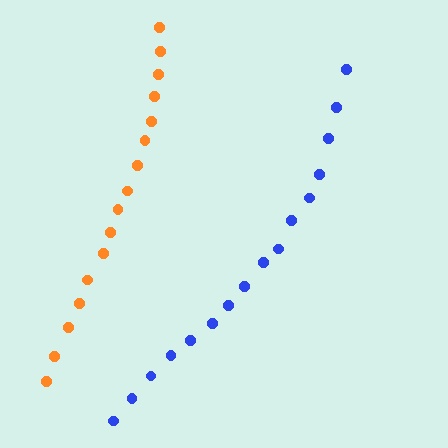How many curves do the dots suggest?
There are 2 distinct paths.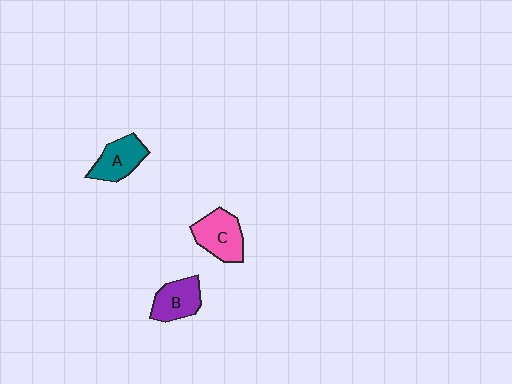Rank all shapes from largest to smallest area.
From largest to smallest: C (pink), A (teal), B (purple).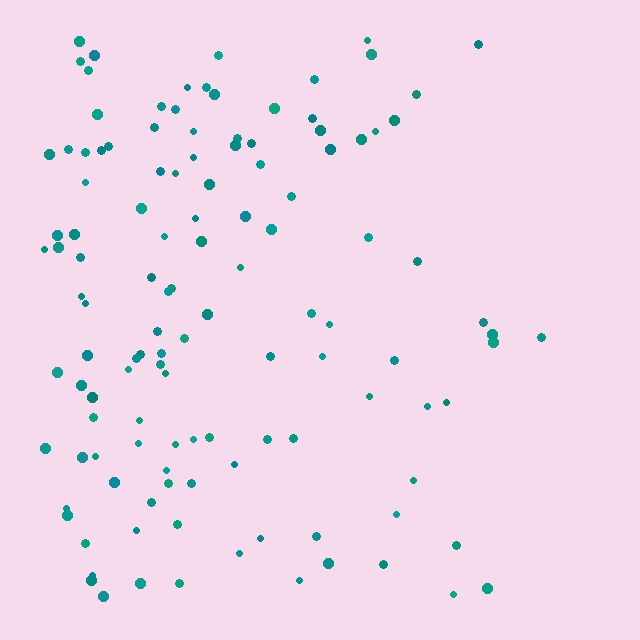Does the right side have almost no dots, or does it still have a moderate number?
Still a moderate number, just noticeably fewer than the left.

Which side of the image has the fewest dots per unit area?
The right.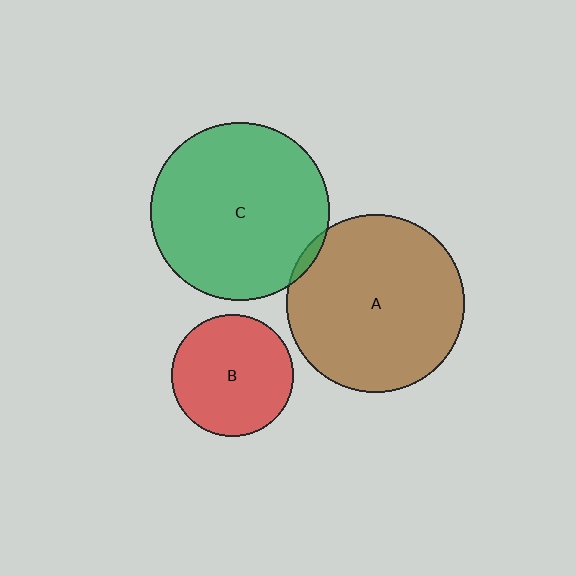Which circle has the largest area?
Circle C (green).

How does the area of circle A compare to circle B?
Approximately 2.1 times.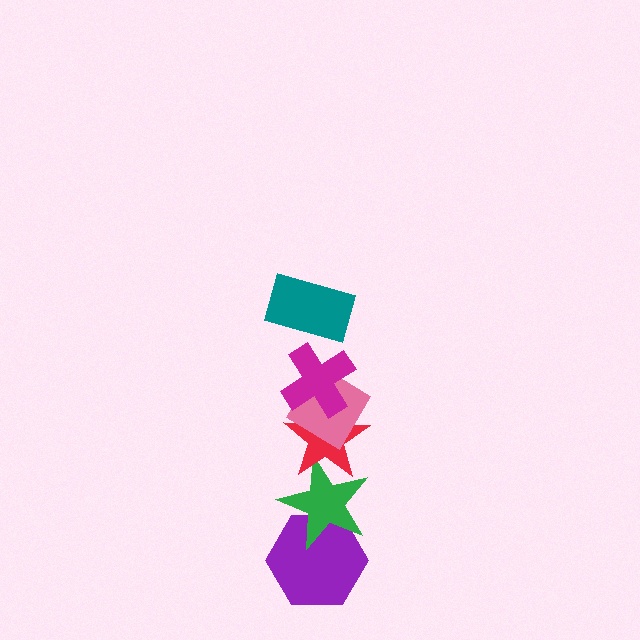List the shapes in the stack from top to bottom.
From top to bottom: the teal rectangle, the magenta cross, the pink diamond, the red star, the green star, the purple hexagon.